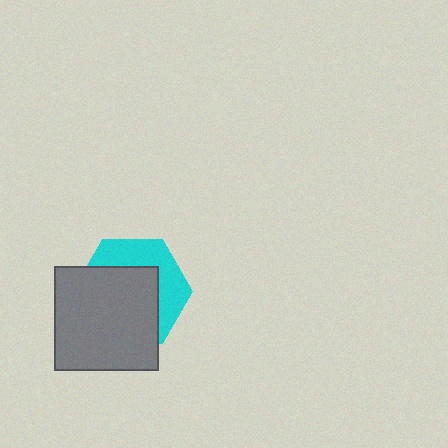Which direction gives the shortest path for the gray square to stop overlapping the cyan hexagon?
Moving toward the lower-left gives the shortest separation.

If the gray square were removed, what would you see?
You would see the complete cyan hexagon.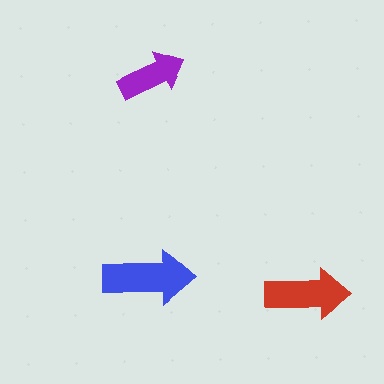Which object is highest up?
The purple arrow is topmost.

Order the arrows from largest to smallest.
the blue one, the red one, the purple one.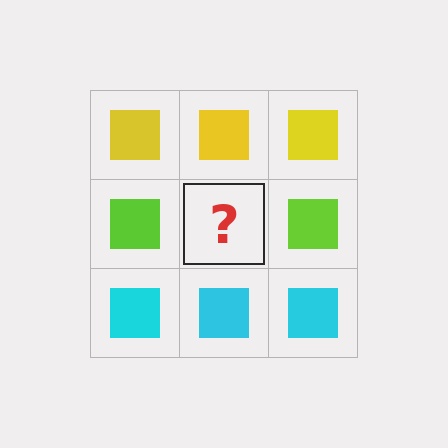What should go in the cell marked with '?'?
The missing cell should contain a lime square.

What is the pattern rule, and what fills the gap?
The rule is that each row has a consistent color. The gap should be filled with a lime square.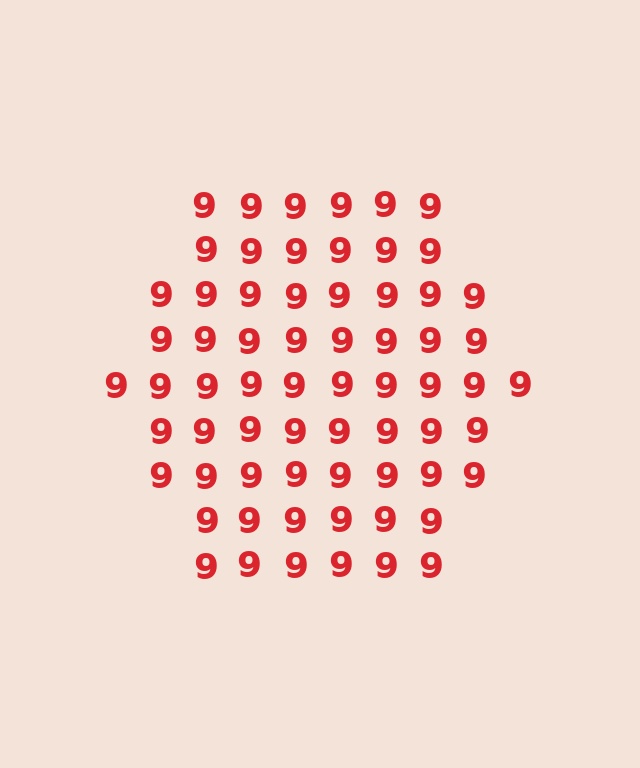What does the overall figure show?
The overall figure shows a hexagon.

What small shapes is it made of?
It is made of small digit 9's.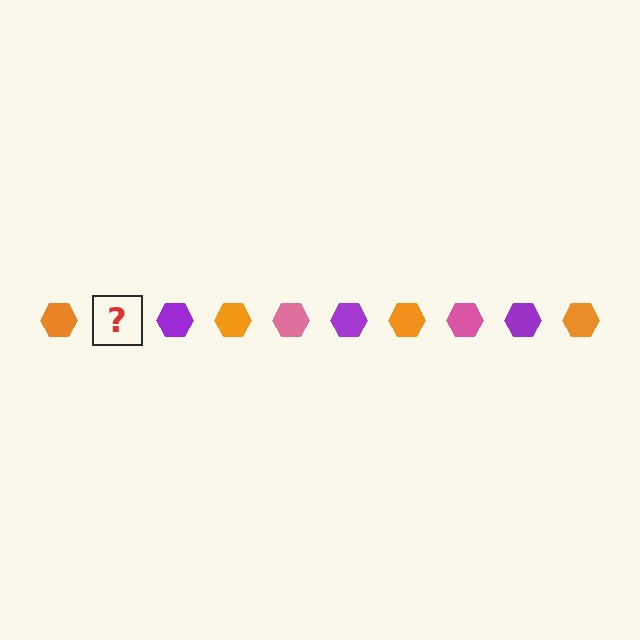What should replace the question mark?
The question mark should be replaced with a pink hexagon.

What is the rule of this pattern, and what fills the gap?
The rule is that the pattern cycles through orange, pink, purple hexagons. The gap should be filled with a pink hexagon.